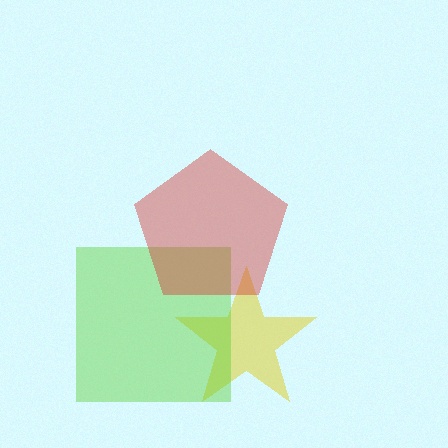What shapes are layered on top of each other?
The layered shapes are: a yellow star, a lime square, a red pentagon.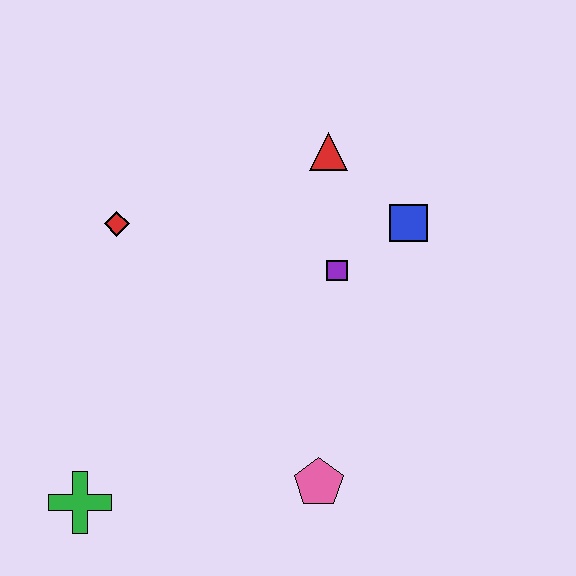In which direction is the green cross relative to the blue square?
The green cross is to the left of the blue square.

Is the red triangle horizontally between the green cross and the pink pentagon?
No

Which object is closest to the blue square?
The purple square is closest to the blue square.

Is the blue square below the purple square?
No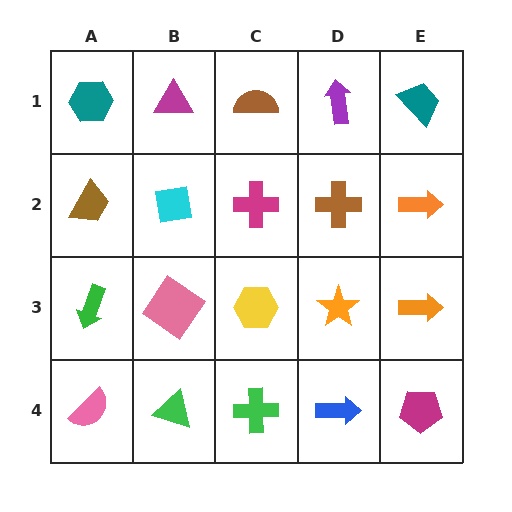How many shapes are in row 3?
5 shapes.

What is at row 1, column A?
A teal hexagon.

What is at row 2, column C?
A magenta cross.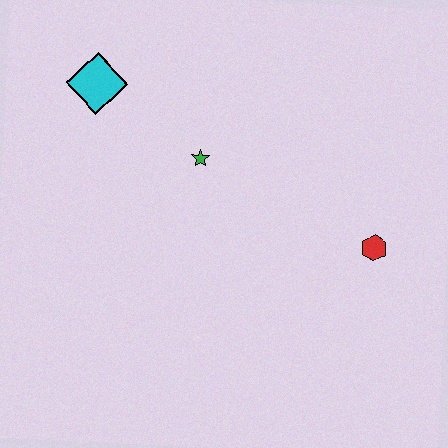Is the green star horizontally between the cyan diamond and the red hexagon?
Yes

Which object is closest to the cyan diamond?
The green star is closest to the cyan diamond.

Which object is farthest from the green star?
The red hexagon is farthest from the green star.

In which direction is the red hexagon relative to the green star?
The red hexagon is to the right of the green star.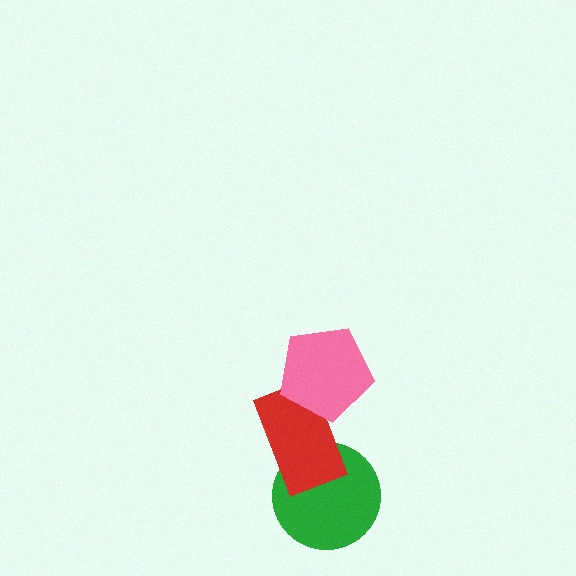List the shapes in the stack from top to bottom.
From top to bottom: the pink pentagon, the red rectangle, the green circle.